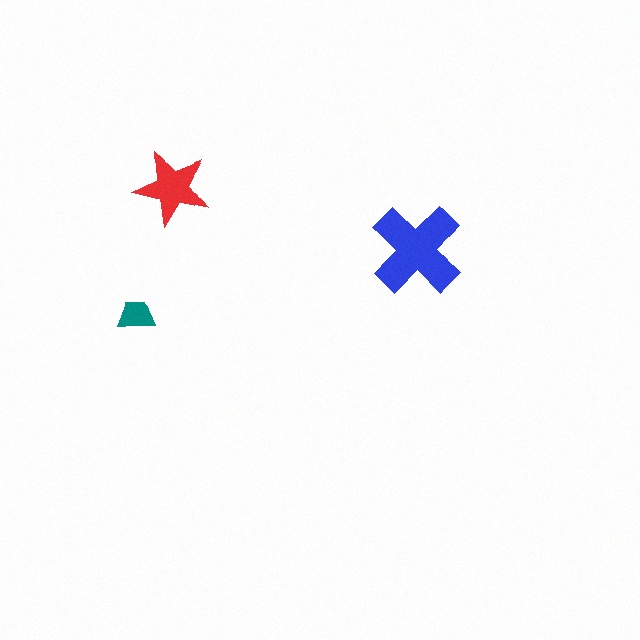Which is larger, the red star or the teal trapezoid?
The red star.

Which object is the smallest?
The teal trapezoid.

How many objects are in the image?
There are 3 objects in the image.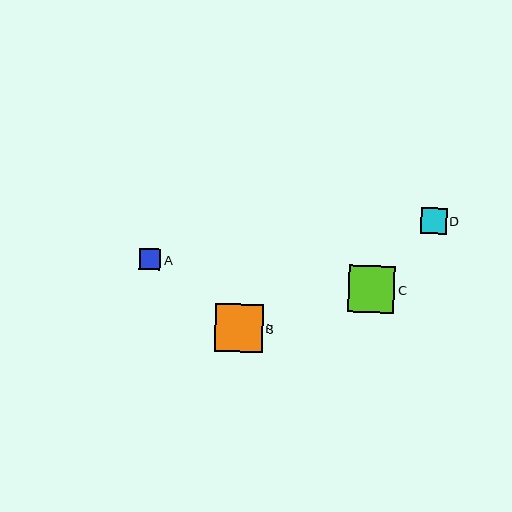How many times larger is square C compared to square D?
Square C is approximately 1.8 times the size of square D.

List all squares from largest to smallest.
From largest to smallest: B, C, D, A.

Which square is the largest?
Square B is the largest with a size of approximately 48 pixels.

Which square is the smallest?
Square A is the smallest with a size of approximately 21 pixels.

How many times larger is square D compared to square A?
Square D is approximately 1.2 times the size of square A.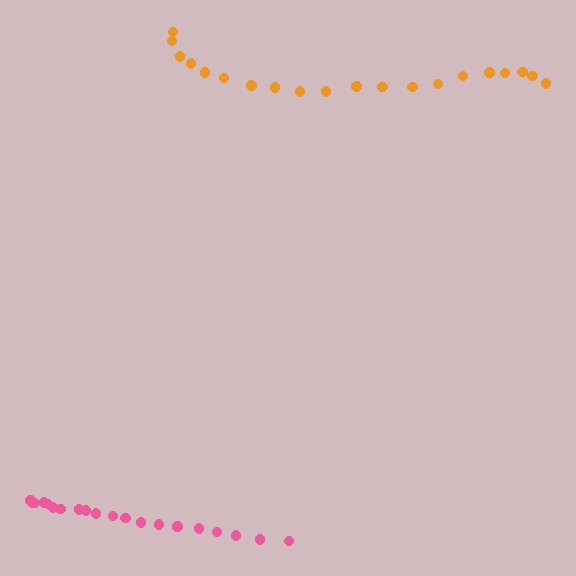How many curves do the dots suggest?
There are 2 distinct paths.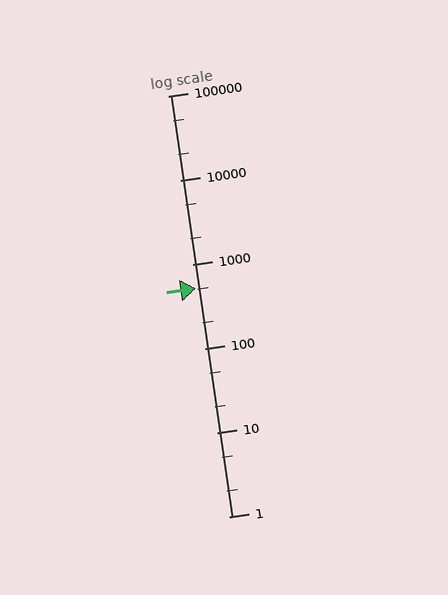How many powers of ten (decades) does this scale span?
The scale spans 5 decades, from 1 to 100000.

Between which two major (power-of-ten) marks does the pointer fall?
The pointer is between 100 and 1000.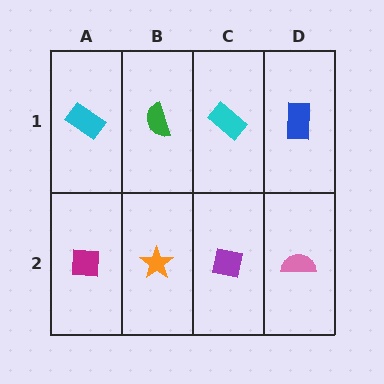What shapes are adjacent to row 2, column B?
A green semicircle (row 1, column B), a magenta square (row 2, column A), a purple square (row 2, column C).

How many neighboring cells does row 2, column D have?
2.